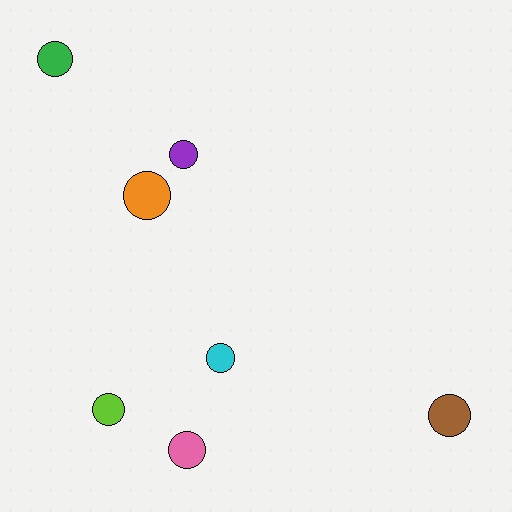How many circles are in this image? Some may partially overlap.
There are 7 circles.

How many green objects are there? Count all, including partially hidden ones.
There is 1 green object.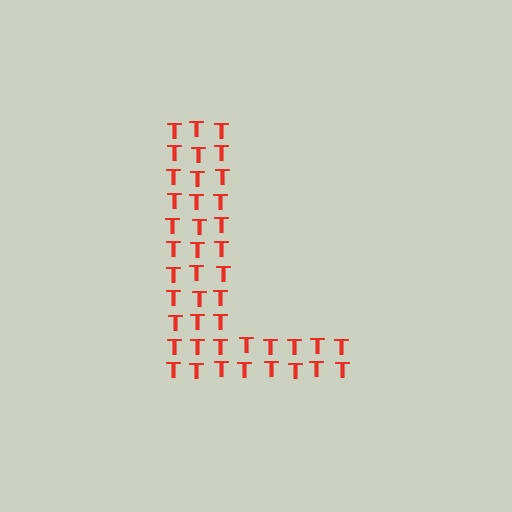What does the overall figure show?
The overall figure shows the letter L.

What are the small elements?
The small elements are letter T's.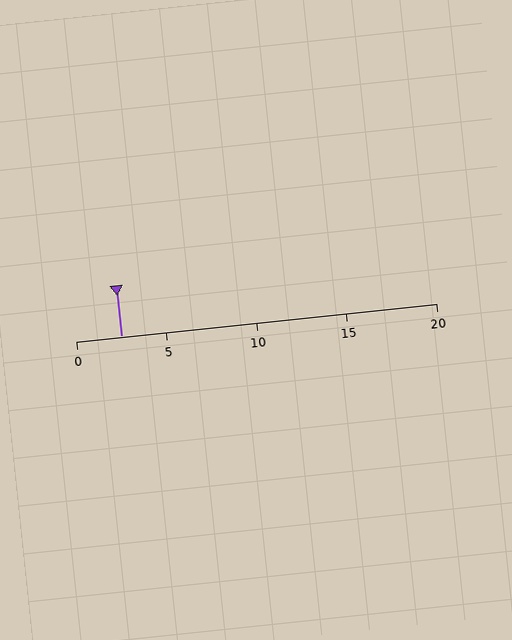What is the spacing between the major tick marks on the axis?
The major ticks are spaced 5 apart.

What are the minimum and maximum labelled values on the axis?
The axis runs from 0 to 20.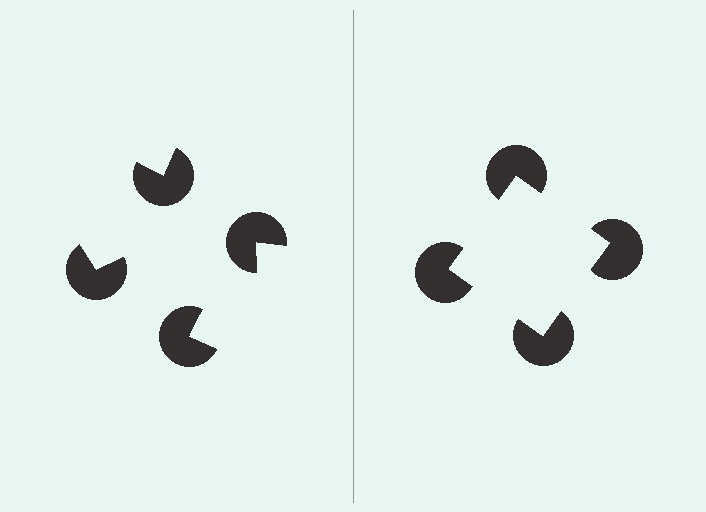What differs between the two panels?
The pac-man discs are positioned identically on both sides; only the wedge orientations differ. On the right they align to a square; on the left they are misaligned.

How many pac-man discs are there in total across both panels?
8 — 4 on each side.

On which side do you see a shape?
An illusory square appears on the right side. On the left side the wedge cuts are rotated, so no coherent shape forms.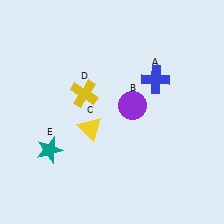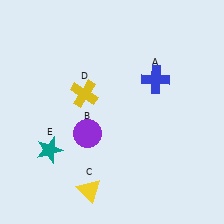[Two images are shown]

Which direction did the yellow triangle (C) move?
The yellow triangle (C) moved down.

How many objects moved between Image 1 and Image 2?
2 objects moved between the two images.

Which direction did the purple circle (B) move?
The purple circle (B) moved left.